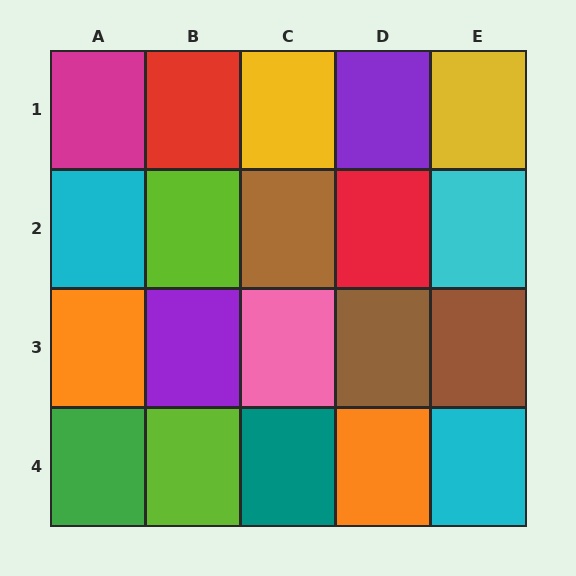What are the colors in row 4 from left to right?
Green, lime, teal, orange, cyan.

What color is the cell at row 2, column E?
Cyan.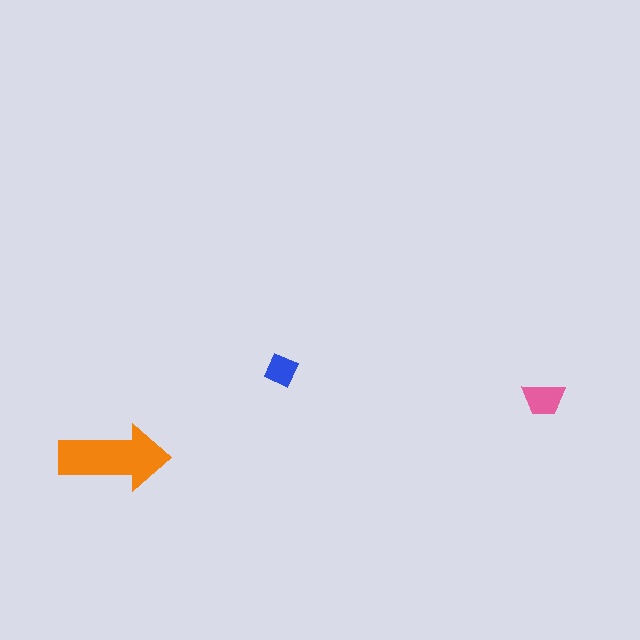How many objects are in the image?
There are 3 objects in the image.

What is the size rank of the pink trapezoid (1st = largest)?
2nd.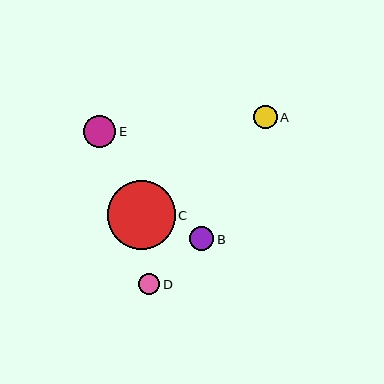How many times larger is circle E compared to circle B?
Circle E is approximately 1.4 times the size of circle B.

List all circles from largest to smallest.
From largest to smallest: C, E, B, A, D.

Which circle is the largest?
Circle C is the largest with a size of approximately 68 pixels.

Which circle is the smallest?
Circle D is the smallest with a size of approximately 21 pixels.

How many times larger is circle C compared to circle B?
Circle C is approximately 2.9 times the size of circle B.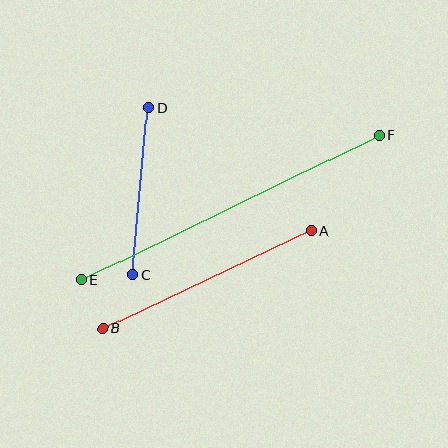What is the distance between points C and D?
The distance is approximately 168 pixels.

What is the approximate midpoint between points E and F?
The midpoint is at approximately (230, 208) pixels.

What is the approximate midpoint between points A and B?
The midpoint is at approximately (207, 280) pixels.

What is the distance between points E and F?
The distance is approximately 332 pixels.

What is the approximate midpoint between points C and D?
The midpoint is at approximately (140, 191) pixels.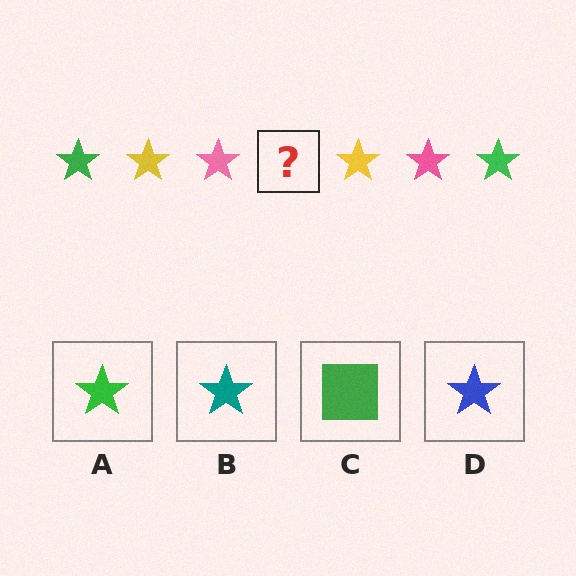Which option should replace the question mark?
Option A.